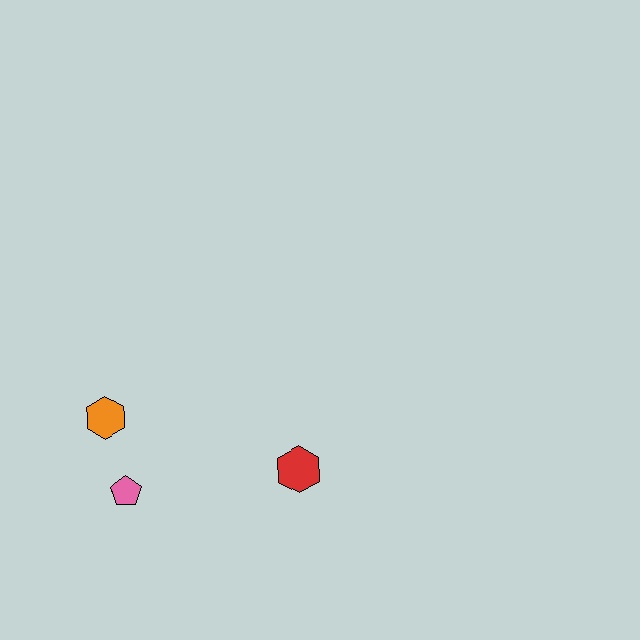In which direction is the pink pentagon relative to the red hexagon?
The pink pentagon is to the left of the red hexagon.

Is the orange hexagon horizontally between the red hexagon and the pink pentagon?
No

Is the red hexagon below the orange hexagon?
Yes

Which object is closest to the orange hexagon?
The pink pentagon is closest to the orange hexagon.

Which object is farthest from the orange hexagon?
The red hexagon is farthest from the orange hexagon.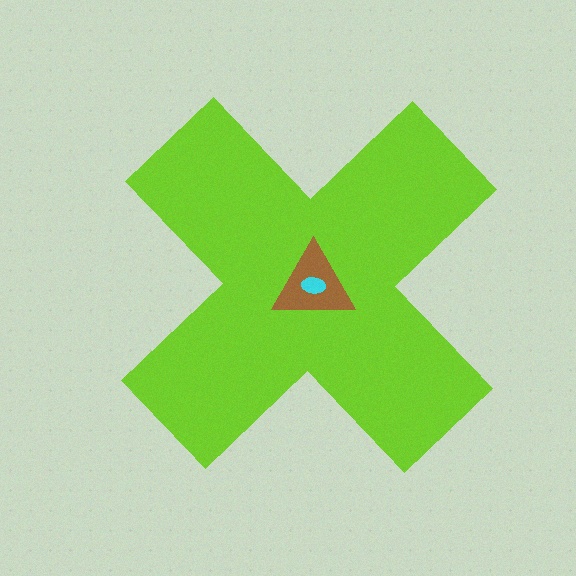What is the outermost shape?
The lime cross.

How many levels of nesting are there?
3.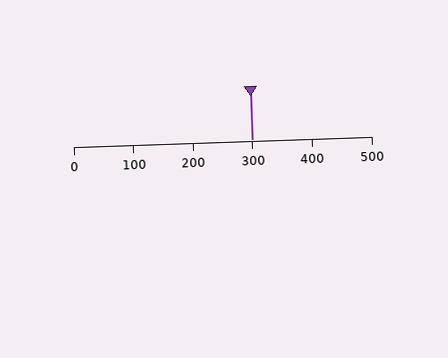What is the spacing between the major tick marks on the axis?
The major ticks are spaced 100 apart.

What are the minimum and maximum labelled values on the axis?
The axis runs from 0 to 500.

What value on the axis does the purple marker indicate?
The marker indicates approximately 300.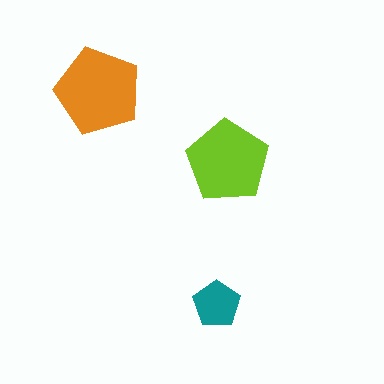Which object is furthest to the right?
The lime pentagon is rightmost.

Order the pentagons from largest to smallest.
the orange one, the lime one, the teal one.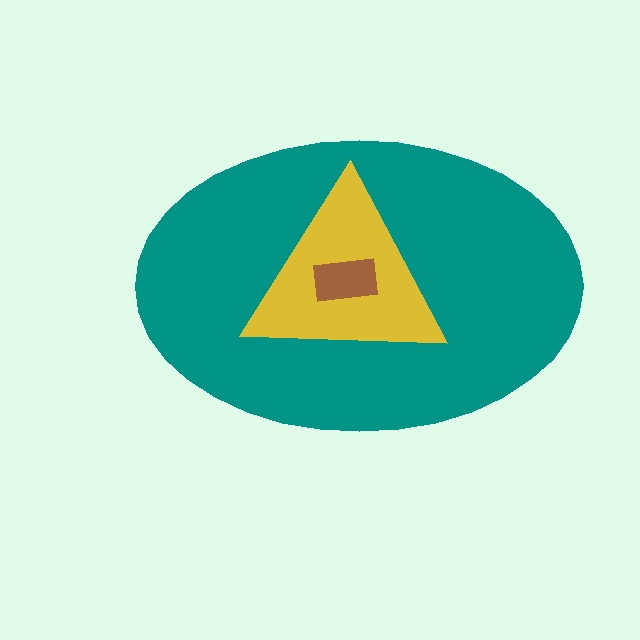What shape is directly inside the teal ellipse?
The yellow triangle.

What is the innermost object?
The brown rectangle.